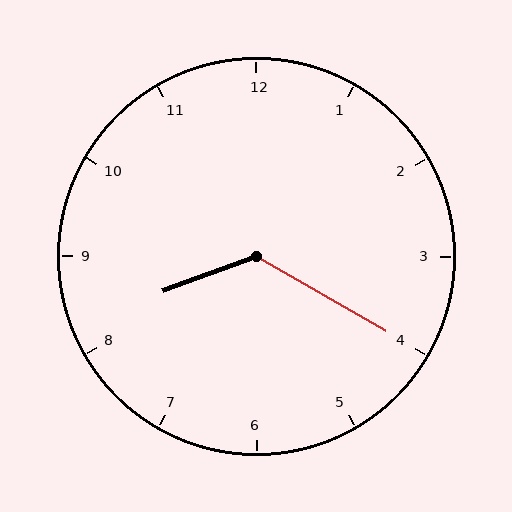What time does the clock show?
8:20.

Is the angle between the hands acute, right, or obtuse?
It is obtuse.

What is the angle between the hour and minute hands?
Approximately 130 degrees.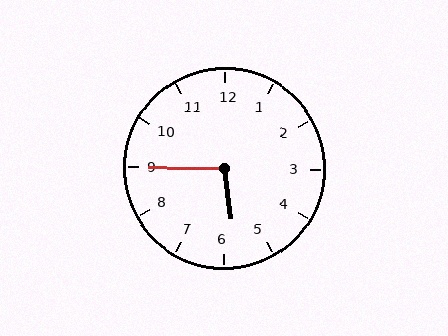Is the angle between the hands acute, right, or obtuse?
It is obtuse.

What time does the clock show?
5:45.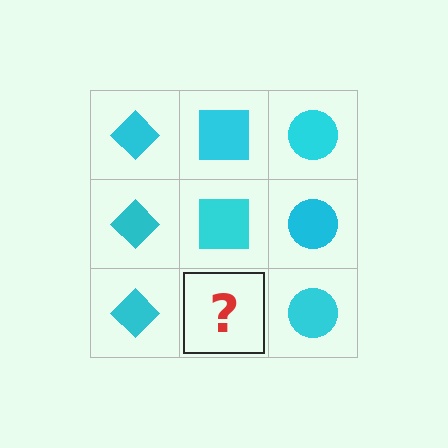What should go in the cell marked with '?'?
The missing cell should contain a cyan square.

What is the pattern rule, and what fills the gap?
The rule is that each column has a consistent shape. The gap should be filled with a cyan square.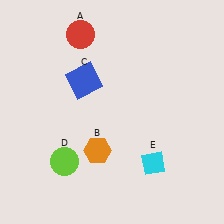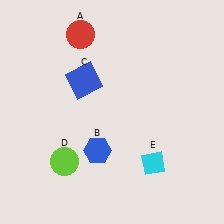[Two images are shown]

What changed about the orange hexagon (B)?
In Image 1, B is orange. In Image 2, it changed to blue.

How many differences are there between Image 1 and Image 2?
There is 1 difference between the two images.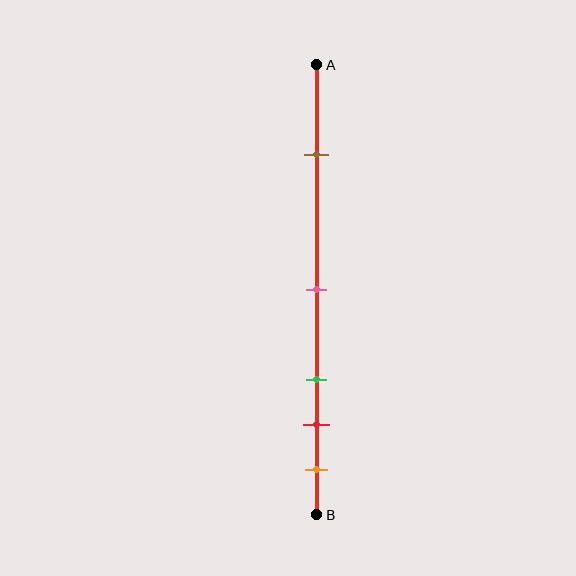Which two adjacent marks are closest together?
The red and orange marks are the closest adjacent pair.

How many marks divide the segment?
There are 5 marks dividing the segment.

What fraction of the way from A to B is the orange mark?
The orange mark is approximately 90% (0.9) of the way from A to B.